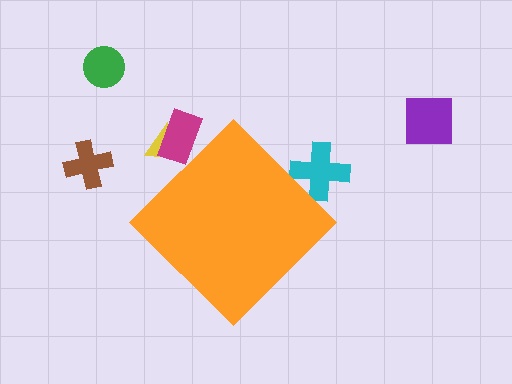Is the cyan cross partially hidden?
Yes, the cyan cross is partially hidden behind the orange diamond.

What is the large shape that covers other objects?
An orange diamond.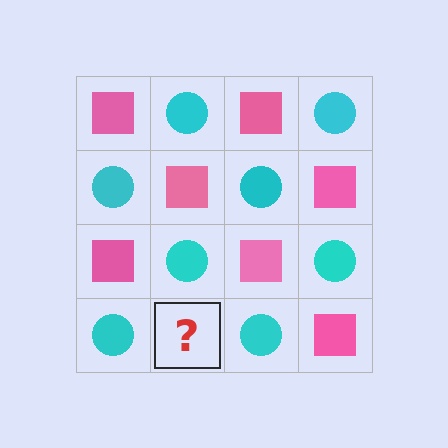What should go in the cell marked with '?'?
The missing cell should contain a pink square.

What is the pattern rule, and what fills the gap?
The rule is that it alternates pink square and cyan circle in a checkerboard pattern. The gap should be filled with a pink square.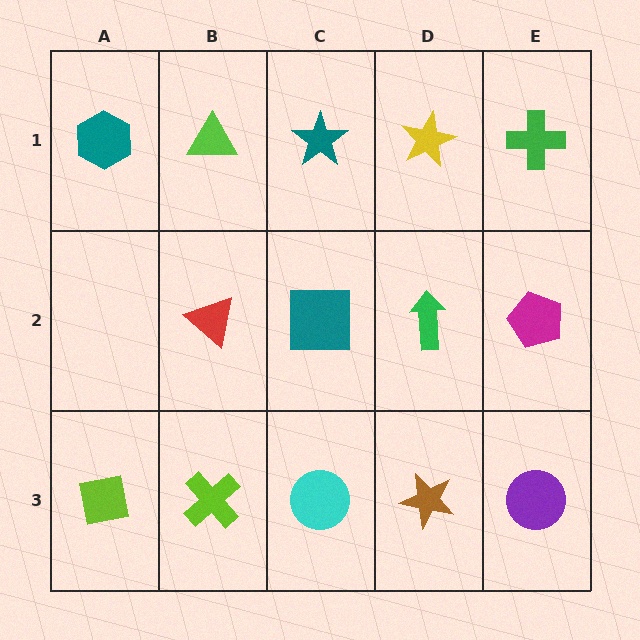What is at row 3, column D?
A brown star.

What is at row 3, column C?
A cyan circle.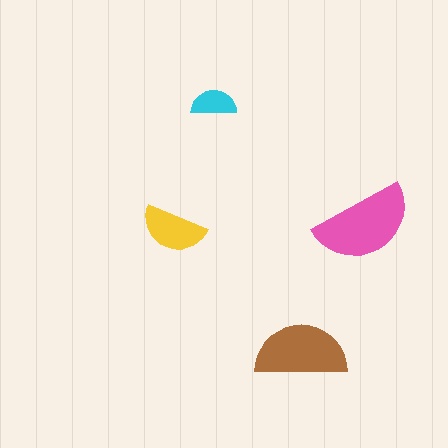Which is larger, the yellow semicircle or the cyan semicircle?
The yellow one.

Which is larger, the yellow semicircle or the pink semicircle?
The pink one.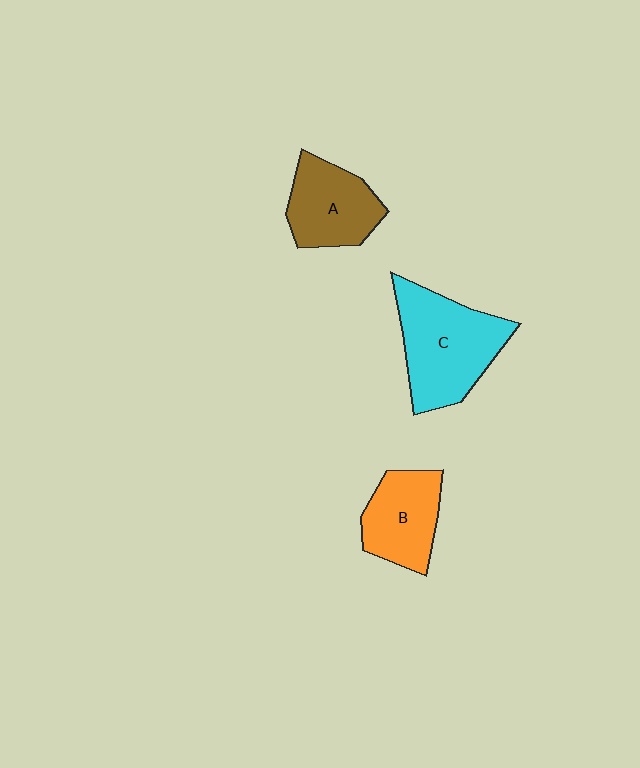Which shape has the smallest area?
Shape B (orange).